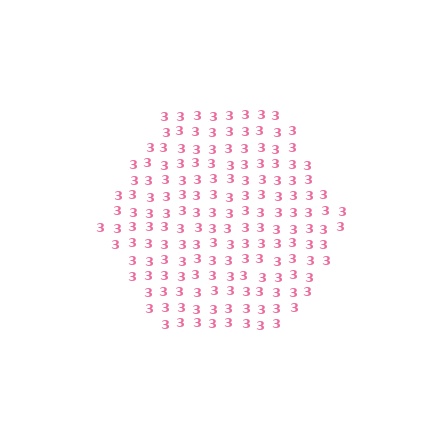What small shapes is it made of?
It is made of small digit 3's.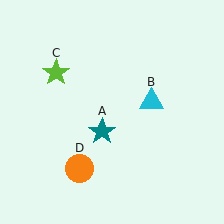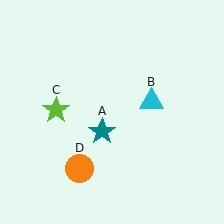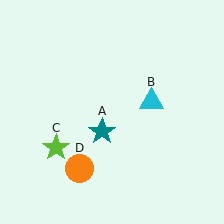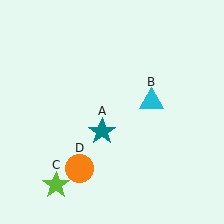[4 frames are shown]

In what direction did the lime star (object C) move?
The lime star (object C) moved down.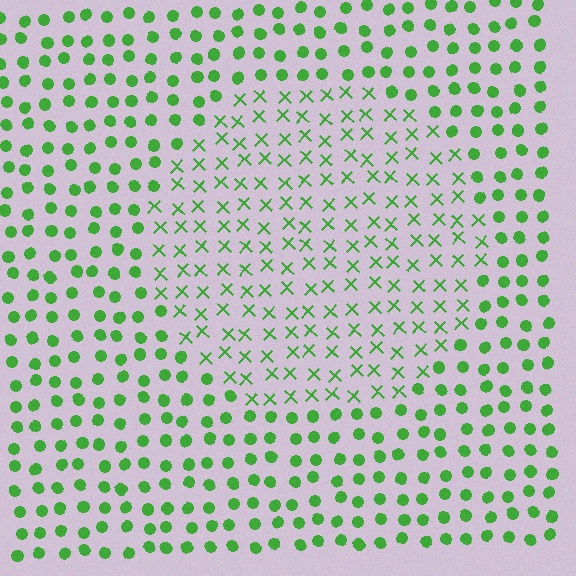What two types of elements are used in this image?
The image uses X marks inside the circle region and circles outside it.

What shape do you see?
I see a circle.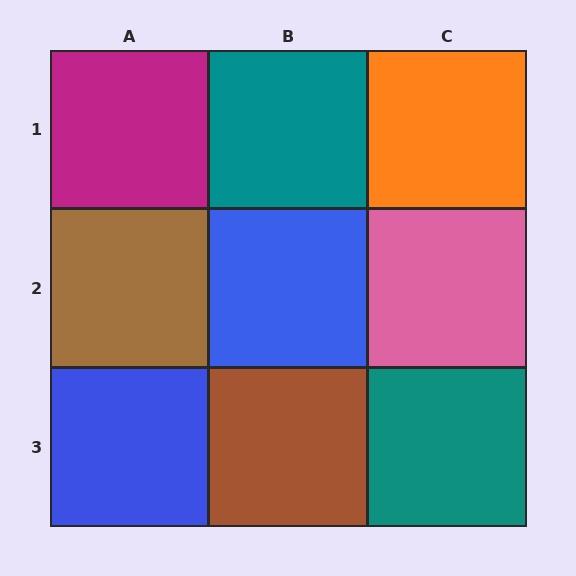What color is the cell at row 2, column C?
Pink.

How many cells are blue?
2 cells are blue.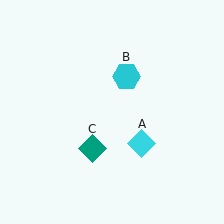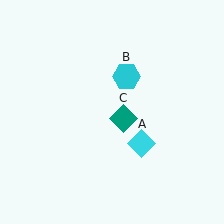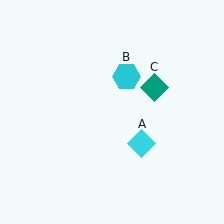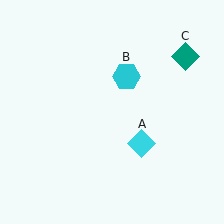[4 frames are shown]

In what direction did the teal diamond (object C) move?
The teal diamond (object C) moved up and to the right.